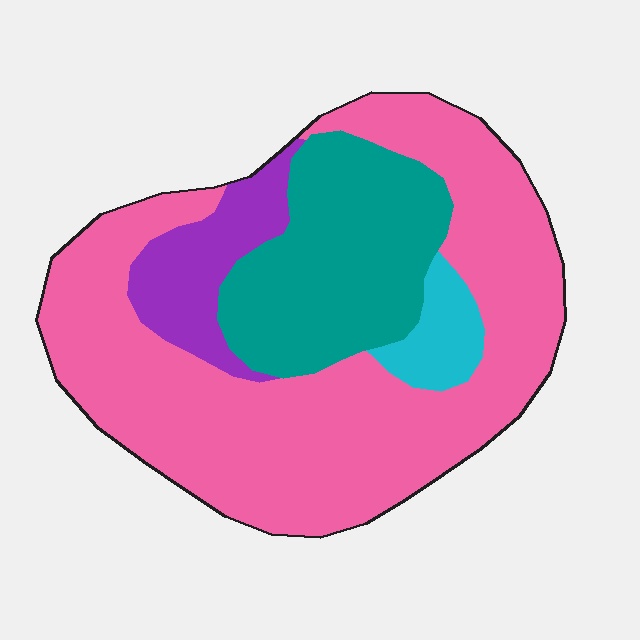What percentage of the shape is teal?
Teal takes up between a sixth and a third of the shape.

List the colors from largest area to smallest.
From largest to smallest: pink, teal, purple, cyan.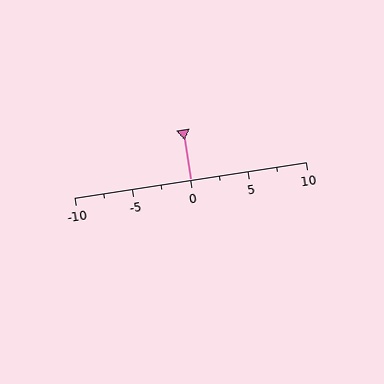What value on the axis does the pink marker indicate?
The marker indicates approximately 0.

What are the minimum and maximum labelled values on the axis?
The axis runs from -10 to 10.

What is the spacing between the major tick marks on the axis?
The major ticks are spaced 5 apart.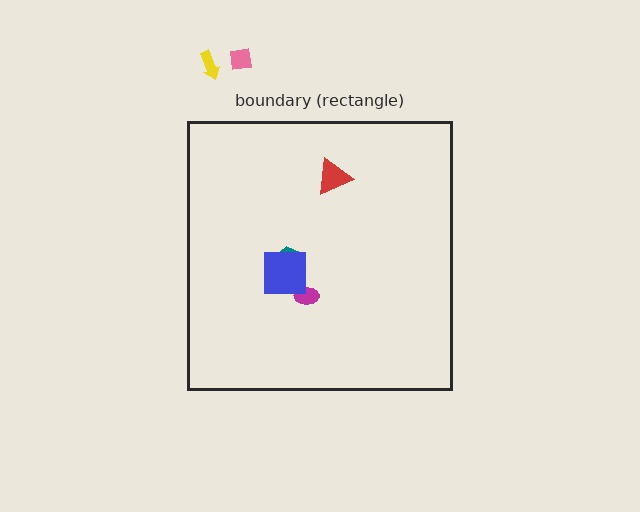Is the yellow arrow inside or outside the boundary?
Outside.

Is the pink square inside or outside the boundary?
Outside.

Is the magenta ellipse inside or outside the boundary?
Inside.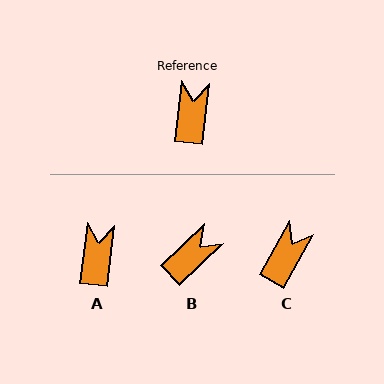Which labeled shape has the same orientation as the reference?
A.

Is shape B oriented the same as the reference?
No, it is off by about 40 degrees.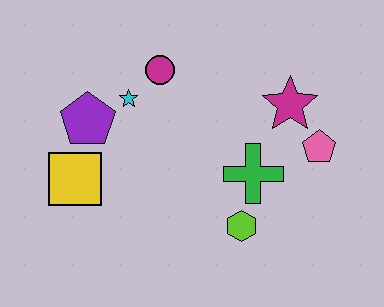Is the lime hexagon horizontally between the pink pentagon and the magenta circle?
Yes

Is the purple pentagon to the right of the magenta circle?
No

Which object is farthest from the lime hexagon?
The purple pentagon is farthest from the lime hexagon.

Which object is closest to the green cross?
The lime hexagon is closest to the green cross.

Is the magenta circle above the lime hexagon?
Yes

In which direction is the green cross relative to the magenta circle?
The green cross is below the magenta circle.